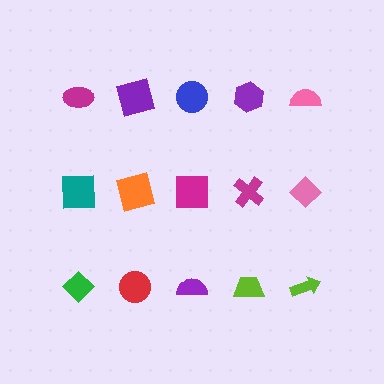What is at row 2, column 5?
A pink diamond.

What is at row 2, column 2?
An orange square.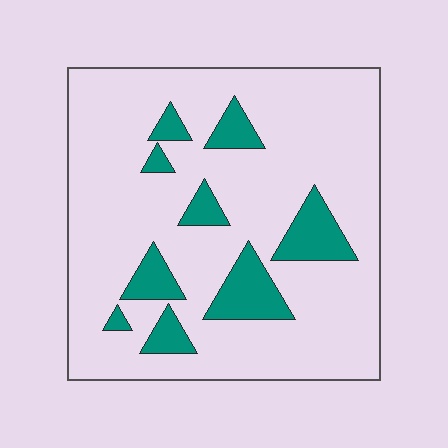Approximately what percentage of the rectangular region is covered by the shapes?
Approximately 15%.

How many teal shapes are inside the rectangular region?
9.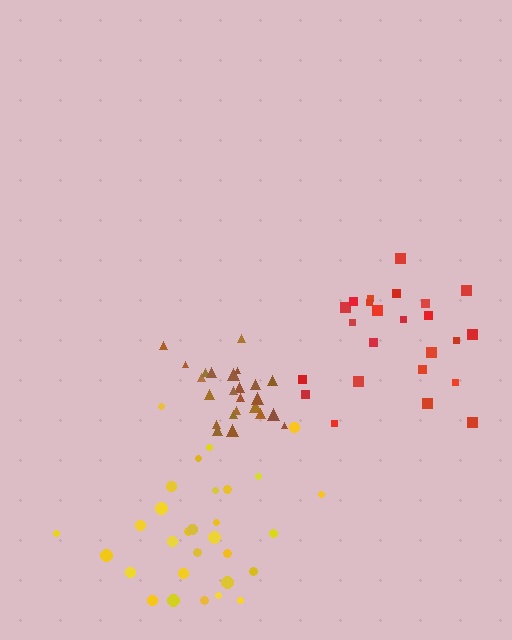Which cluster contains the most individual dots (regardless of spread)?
Yellow (30).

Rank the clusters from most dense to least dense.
brown, yellow, red.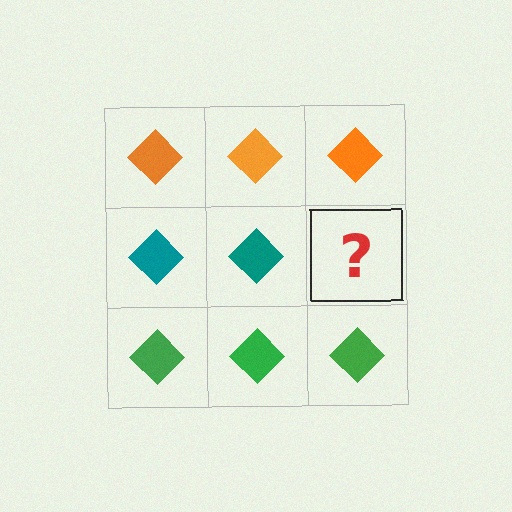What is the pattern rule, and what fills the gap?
The rule is that each row has a consistent color. The gap should be filled with a teal diamond.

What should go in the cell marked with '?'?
The missing cell should contain a teal diamond.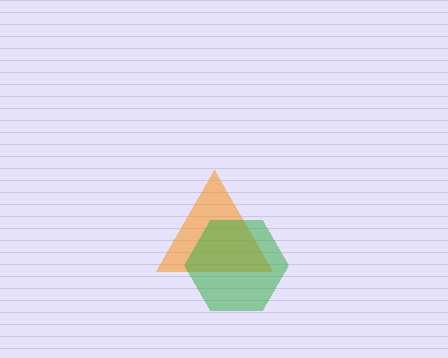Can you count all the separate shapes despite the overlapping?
Yes, there are 2 separate shapes.